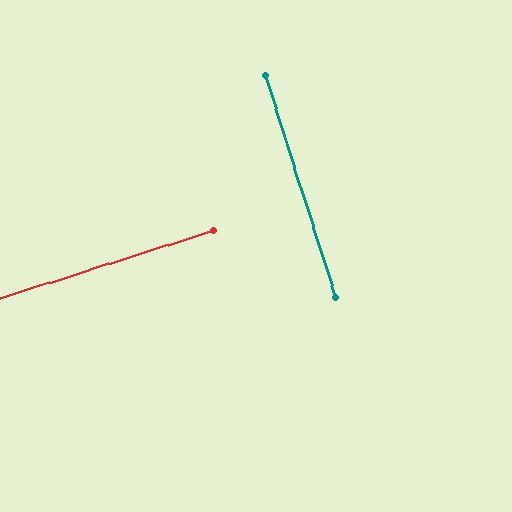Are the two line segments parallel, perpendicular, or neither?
Perpendicular — they meet at approximately 90°.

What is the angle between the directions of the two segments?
Approximately 90 degrees.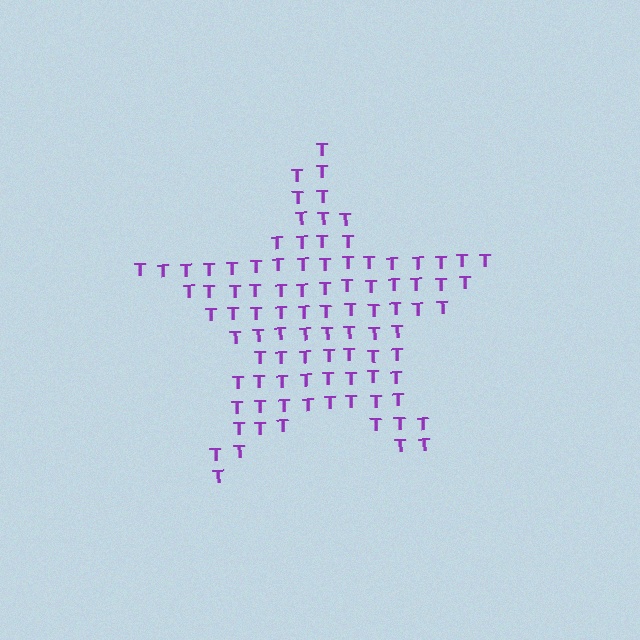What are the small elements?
The small elements are letter T's.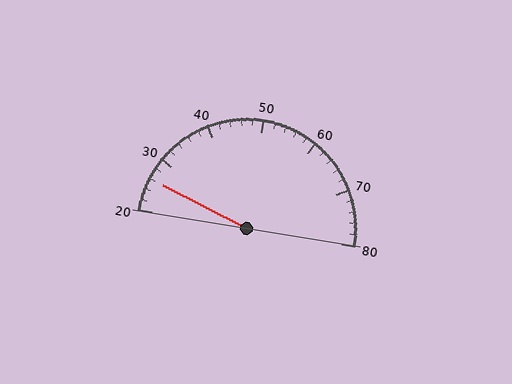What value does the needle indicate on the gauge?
The needle indicates approximately 26.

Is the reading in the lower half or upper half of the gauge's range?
The reading is in the lower half of the range (20 to 80).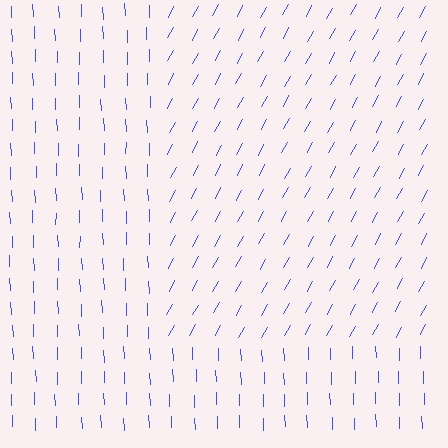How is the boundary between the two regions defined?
The boundary is defined purely by a change in line orientation (approximately 31 degrees difference). All lines are the same color and thickness.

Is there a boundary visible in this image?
Yes, there is a texture boundary formed by a change in line orientation.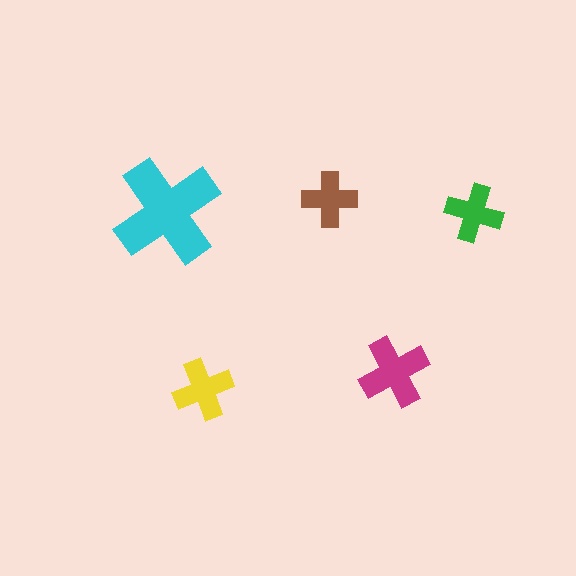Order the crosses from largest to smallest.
the cyan one, the magenta one, the yellow one, the green one, the brown one.